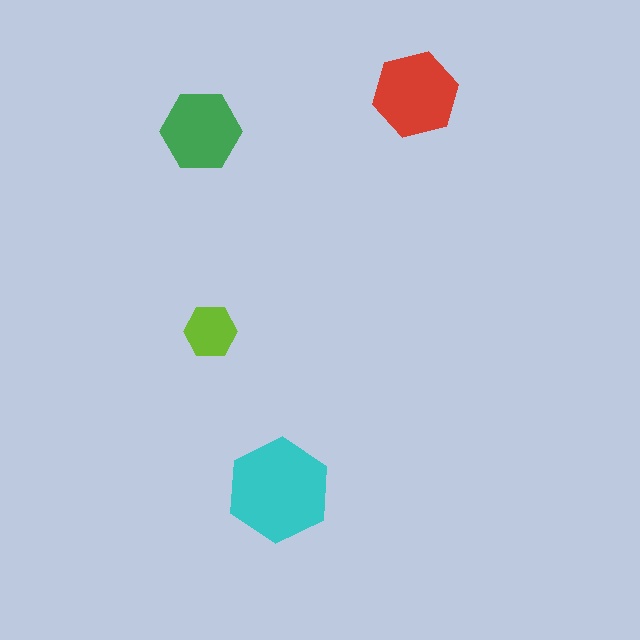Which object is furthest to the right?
The red hexagon is rightmost.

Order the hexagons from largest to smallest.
the cyan one, the red one, the green one, the lime one.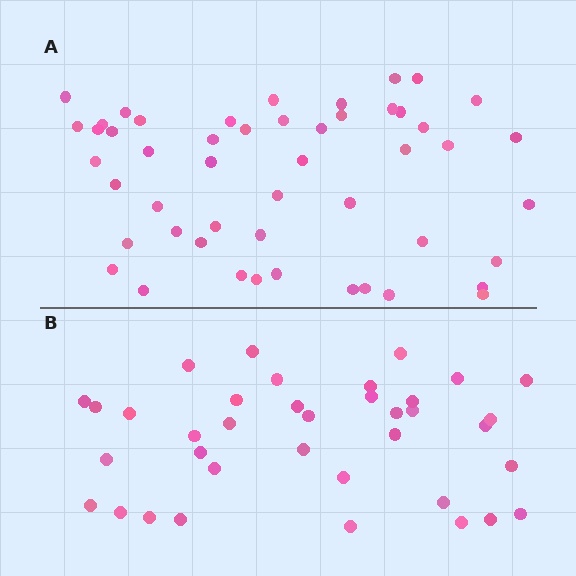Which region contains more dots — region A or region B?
Region A (the top region) has more dots.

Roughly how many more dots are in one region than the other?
Region A has approximately 15 more dots than region B.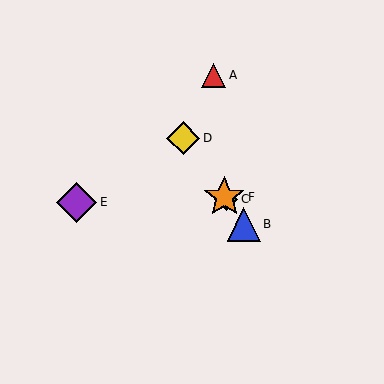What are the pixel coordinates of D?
Object D is at (183, 138).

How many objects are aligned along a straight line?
4 objects (B, C, D, F) are aligned along a straight line.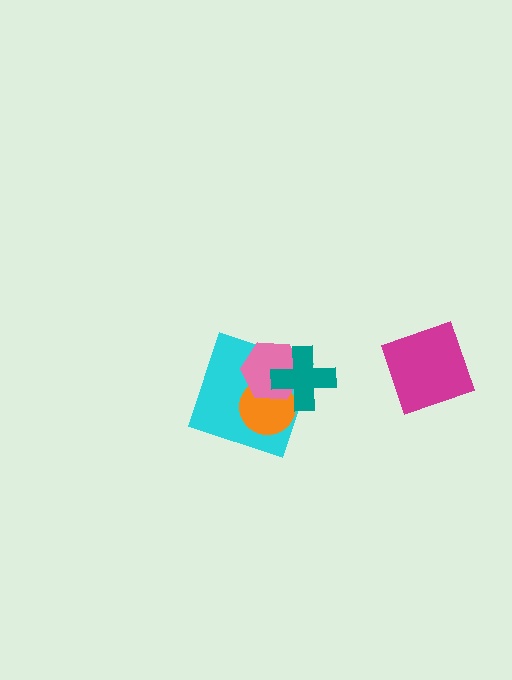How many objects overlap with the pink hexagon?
3 objects overlap with the pink hexagon.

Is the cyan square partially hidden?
Yes, it is partially covered by another shape.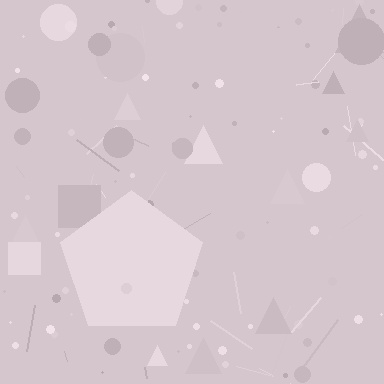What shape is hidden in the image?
A pentagon is hidden in the image.